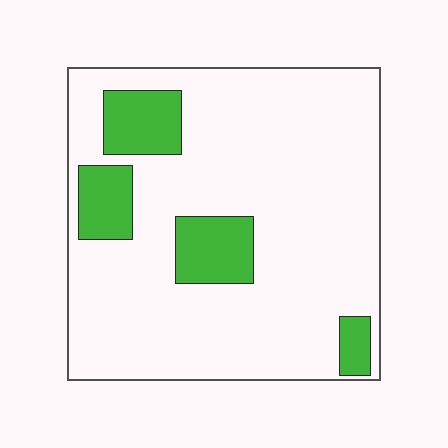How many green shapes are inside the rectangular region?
4.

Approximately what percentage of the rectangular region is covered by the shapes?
Approximately 15%.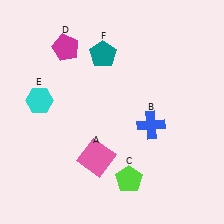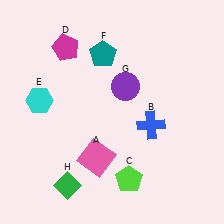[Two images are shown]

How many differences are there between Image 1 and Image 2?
There are 2 differences between the two images.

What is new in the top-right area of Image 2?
A purple circle (G) was added in the top-right area of Image 2.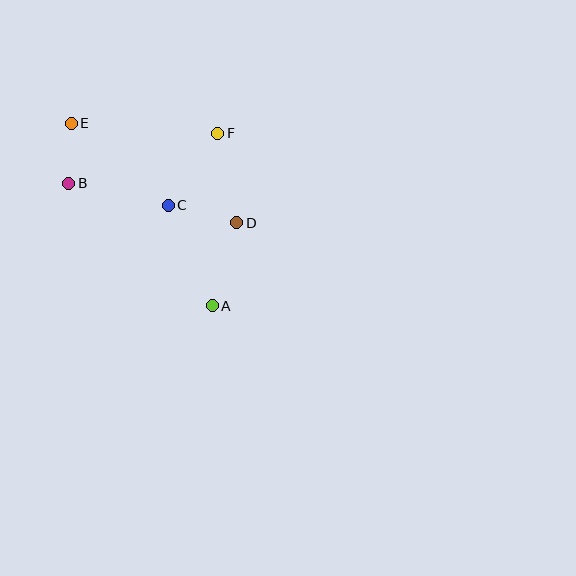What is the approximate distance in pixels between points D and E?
The distance between D and E is approximately 193 pixels.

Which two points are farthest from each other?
Points A and E are farthest from each other.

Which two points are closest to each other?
Points B and E are closest to each other.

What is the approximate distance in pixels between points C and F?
The distance between C and F is approximately 88 pixels.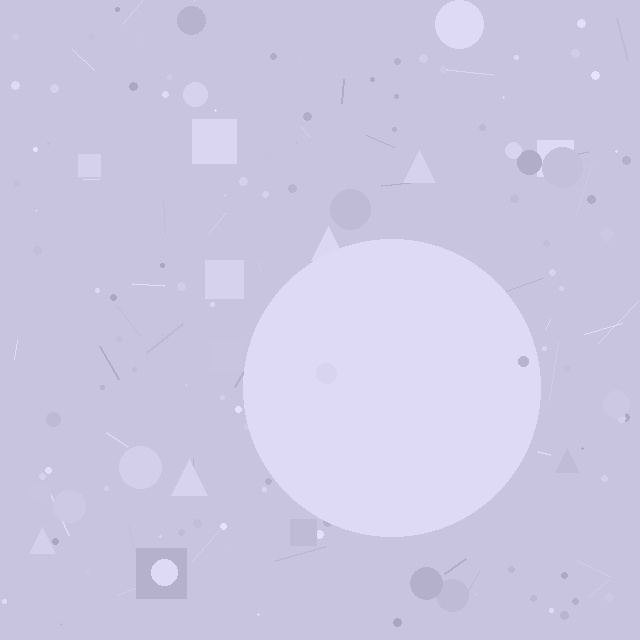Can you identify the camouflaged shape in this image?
The camouflaged shape is a circle.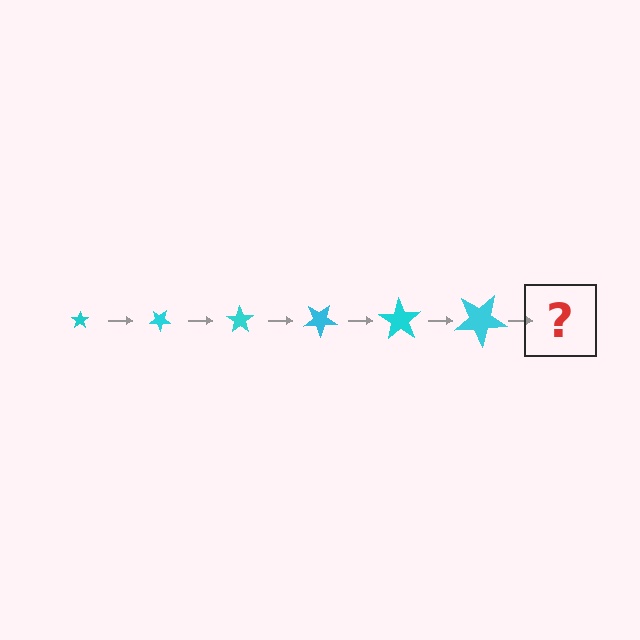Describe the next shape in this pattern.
It should be a star, larger than the previous one and rotated 210 degrees from the start.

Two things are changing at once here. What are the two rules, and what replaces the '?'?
The two rules are that the star grows larger each step and it rotates 35 degrees each step. The '?' should be a star, larger than the previous one and rotated 210 degrees from the start.